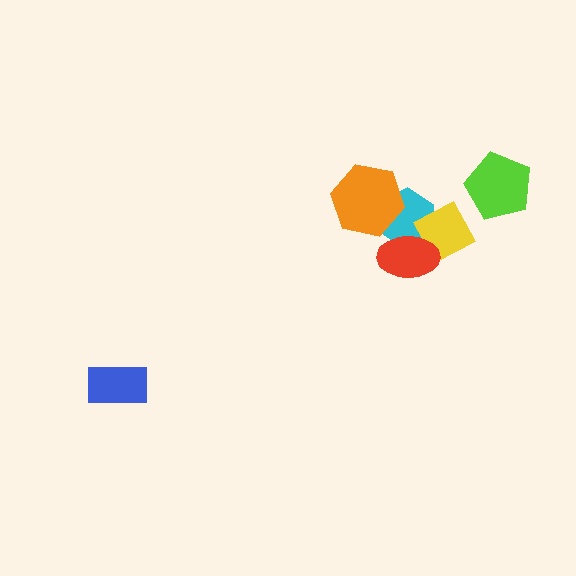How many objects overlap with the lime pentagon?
0 objects overlap with the lime pentagon.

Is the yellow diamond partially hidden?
Yes, it is partially covered by another shape.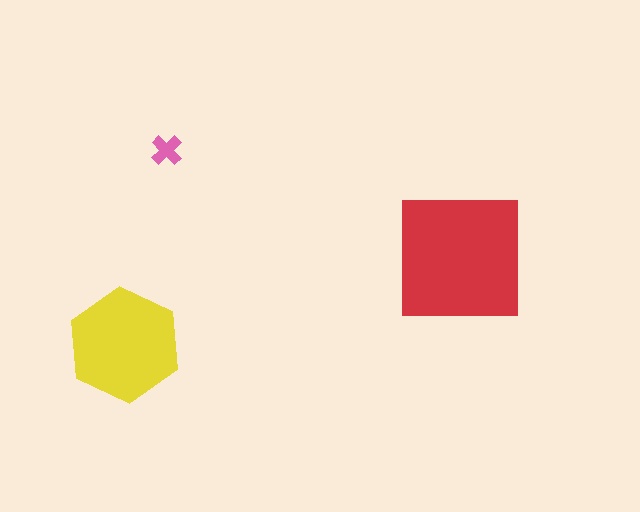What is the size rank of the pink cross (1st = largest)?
3rd.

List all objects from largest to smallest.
The red square, the yellow hexagon, the pink cross.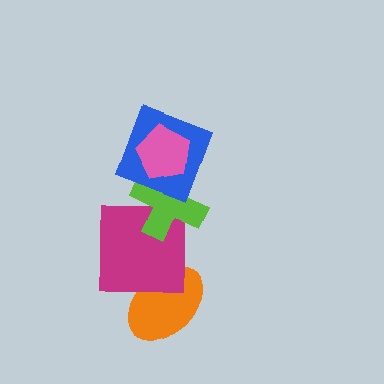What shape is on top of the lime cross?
The blue square is on top of the lime cross.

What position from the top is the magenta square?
The magenta square is 4th from the top.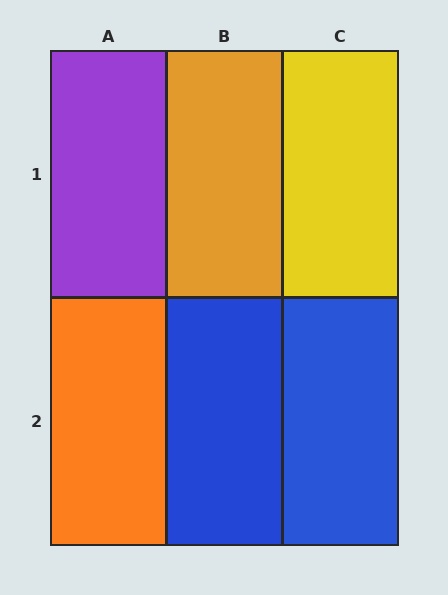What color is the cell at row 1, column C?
Yellow.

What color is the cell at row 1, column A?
Purple.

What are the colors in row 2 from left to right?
Orange, blue, blue.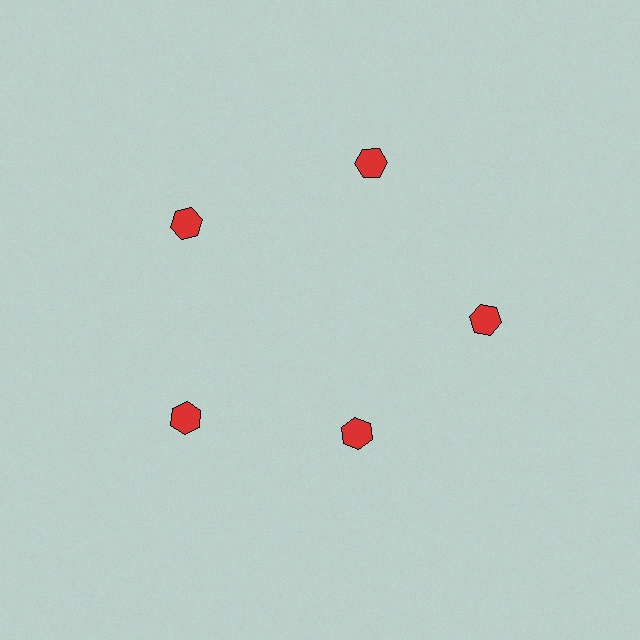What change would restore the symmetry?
The symmetry would be restored by moving it outward, back onto the ring so that all 5 hexagons sit at equal angles and equal distance from the center.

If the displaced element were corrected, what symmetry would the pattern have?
It would have 5-fold rotational symmetry — the pattern would map onto itself every 72 degrees.